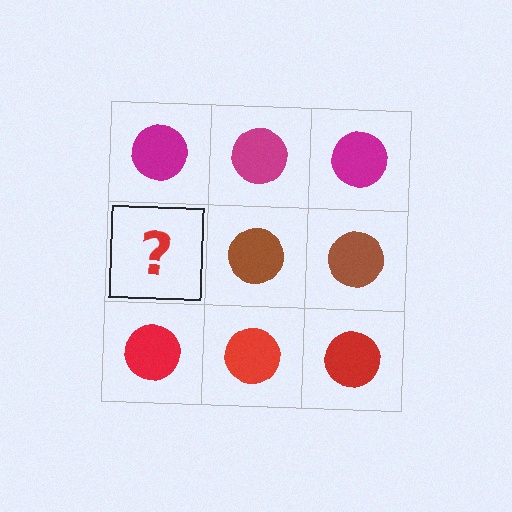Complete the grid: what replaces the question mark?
The question mark should be replaced with a brown circle.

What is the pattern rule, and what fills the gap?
The rule is that each row has a consistent color. The gap should be filled with a brown circle.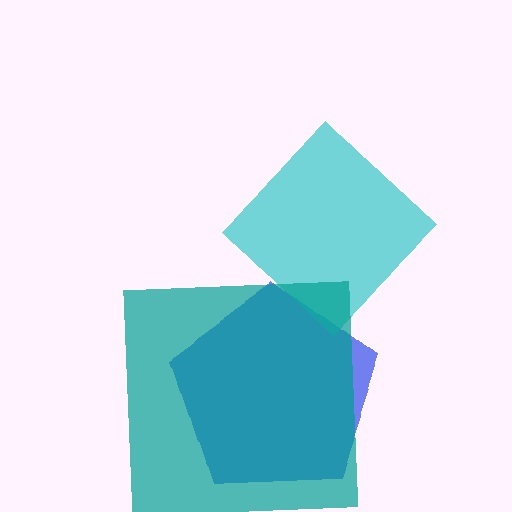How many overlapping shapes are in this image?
There are 3 overlapping shapes in the image.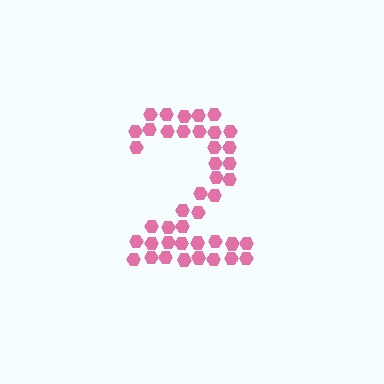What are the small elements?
The small elements are hexagons.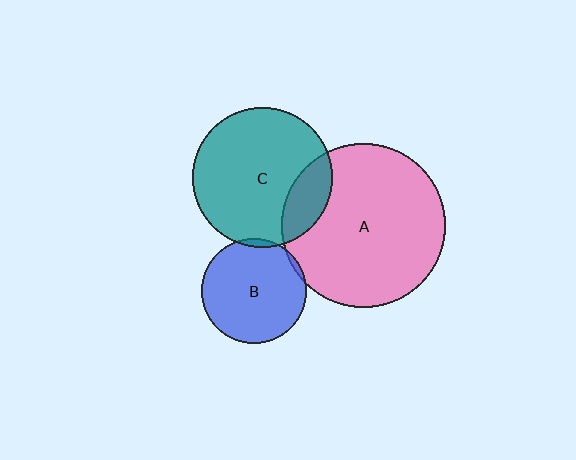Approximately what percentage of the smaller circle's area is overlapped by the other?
Approximately 20%.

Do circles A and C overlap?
Yes.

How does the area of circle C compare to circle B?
Approximately 1.8 times.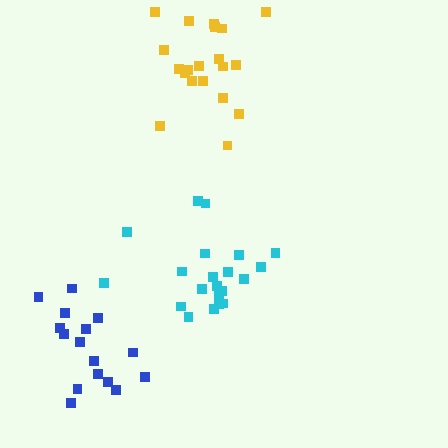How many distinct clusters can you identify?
There are 3 distinct clusters.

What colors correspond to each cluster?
The clusters are colored: cyan, yellow, blue.